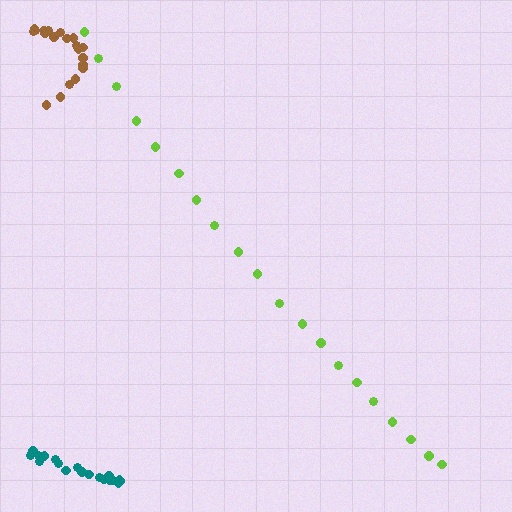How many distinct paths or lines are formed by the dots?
There are 3 distinct paths.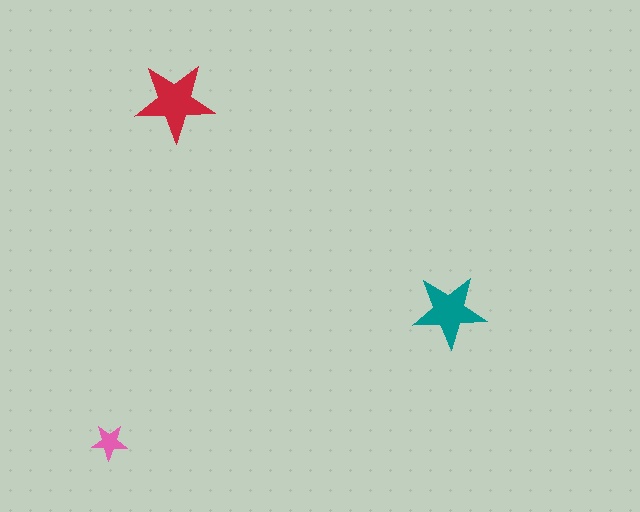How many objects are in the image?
There are 3 objects in the image.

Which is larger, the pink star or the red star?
The red one.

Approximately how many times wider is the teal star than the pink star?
About 2 times wider.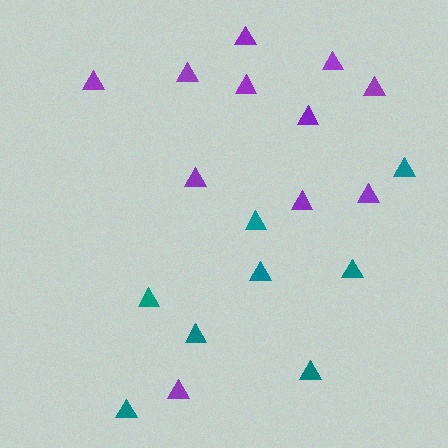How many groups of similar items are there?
There are 2 groups: one group of purple triangles (11) and one group of teal triangles (8).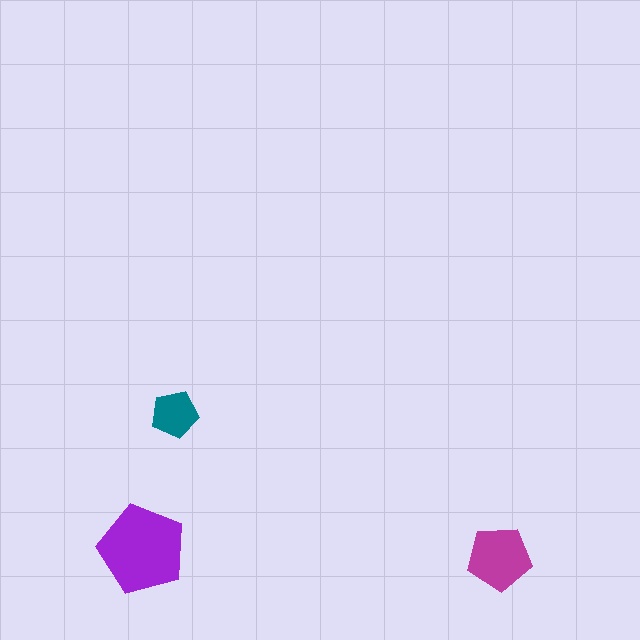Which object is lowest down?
The magenta pentagon is bottommost.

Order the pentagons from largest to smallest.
the purple one, the magenta one, the teal one.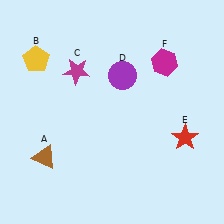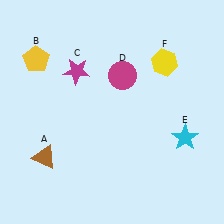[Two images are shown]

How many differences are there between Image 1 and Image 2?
There are 3 differences between the two images.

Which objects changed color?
D changed from purple to magenta. E changed from red to cyan. F changed from magenta to yellow.